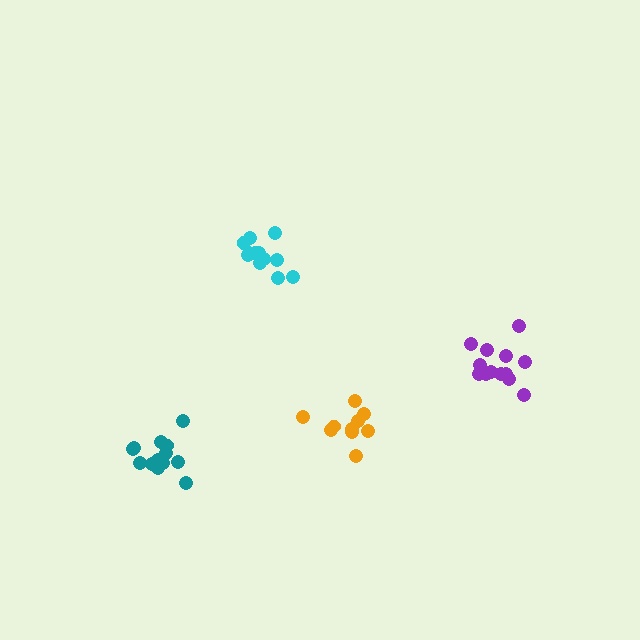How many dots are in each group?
Group 1: 13 dots, Group 2: 13 dots, Group 3: 10 dots, Group 4: 13 dots (49 total).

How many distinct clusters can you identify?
There are 4 distinct clusters.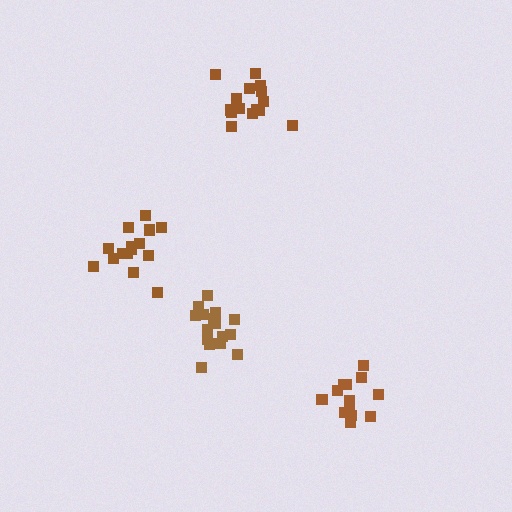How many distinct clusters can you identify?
There are 4 distinct clusters.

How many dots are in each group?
Group 1: 16 dots, Group 2: 15 dots, Group 3: 15 dots, Group 4: 13 dots (59 total).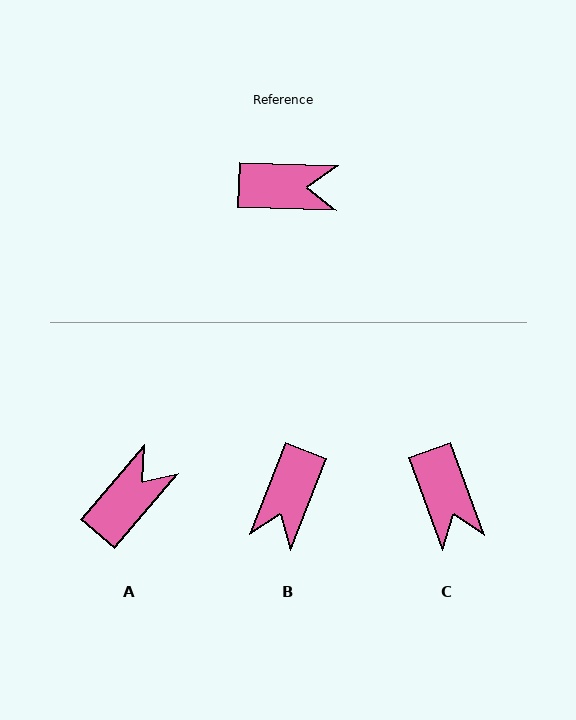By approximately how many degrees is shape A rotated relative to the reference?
Approximately 52 degrees counter-clockwise.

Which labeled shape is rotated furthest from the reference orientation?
B, about 110 degrees away.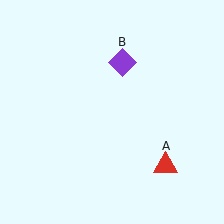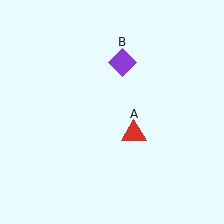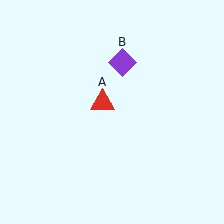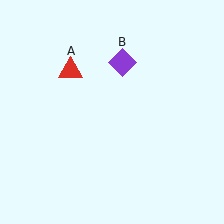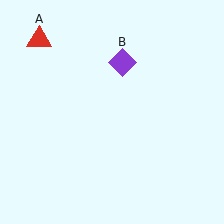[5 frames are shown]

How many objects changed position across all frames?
1 object changed position: red triangle (object A).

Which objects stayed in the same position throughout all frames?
Purple diamond (object B) remained stationary.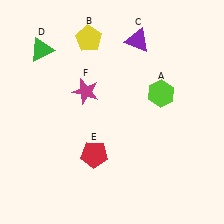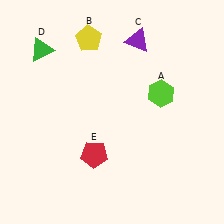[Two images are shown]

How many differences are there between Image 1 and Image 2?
There is 1 difference between the two images.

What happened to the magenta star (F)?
The magenta star (F) was removed in Image 2. It was in the top-left area of Image 1.